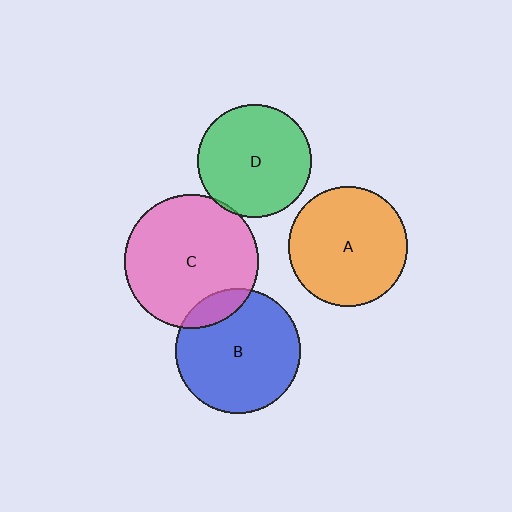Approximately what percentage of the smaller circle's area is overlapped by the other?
Approximately 5%.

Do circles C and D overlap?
Yes.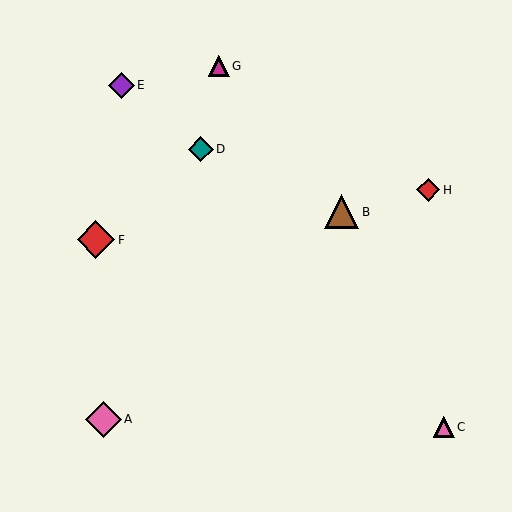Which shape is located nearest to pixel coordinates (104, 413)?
The pink diamond (labeled A) at (104, 419) is nearest to that location.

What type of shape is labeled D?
Shape D is a teal diamond.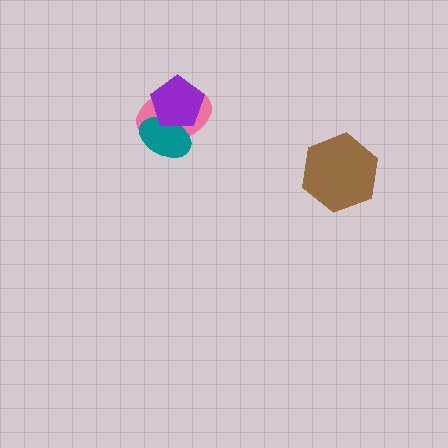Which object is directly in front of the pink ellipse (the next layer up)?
The teal ellipse is directly in front of the pink ellipse.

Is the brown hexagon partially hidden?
No, no other shape covers it.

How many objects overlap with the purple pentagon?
2 objects overlap with the purple pentagon.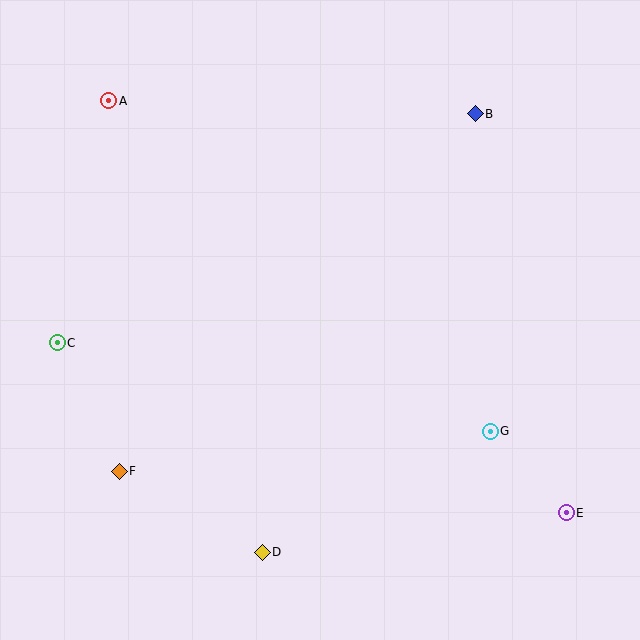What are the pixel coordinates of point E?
Point E is at (566, 513).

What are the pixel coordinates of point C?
Point C is at (57, 343).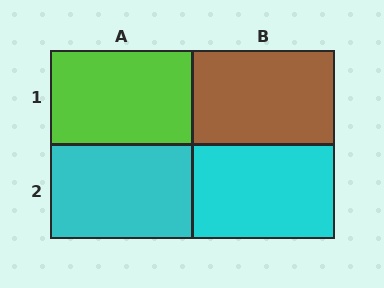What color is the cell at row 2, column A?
Cyan.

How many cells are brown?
1 cell is brown.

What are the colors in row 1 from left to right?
Lime, brown.